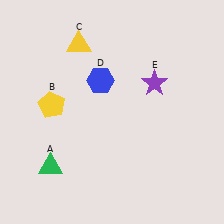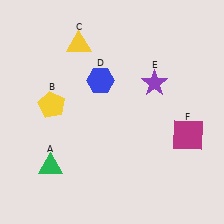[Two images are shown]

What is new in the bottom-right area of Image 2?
A magenta square (F) was added in the bottom-right area of Image 2.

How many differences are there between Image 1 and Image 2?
There is 1 difference between the two images.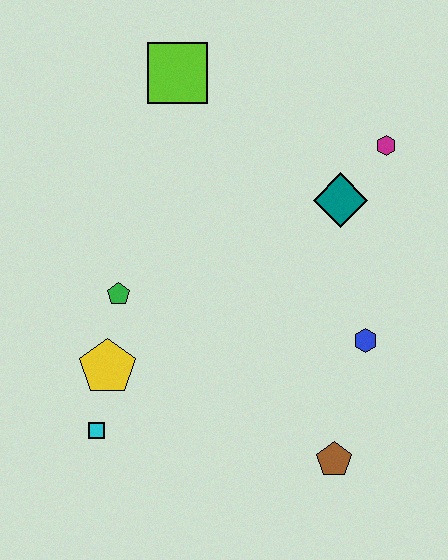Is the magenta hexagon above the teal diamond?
Yes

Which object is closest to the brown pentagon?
The blue hexagon is closest to the brown pentagon.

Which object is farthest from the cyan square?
The magenta hexagon is farthest from the cyan square.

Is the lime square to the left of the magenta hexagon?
Yes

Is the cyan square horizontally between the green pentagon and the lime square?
No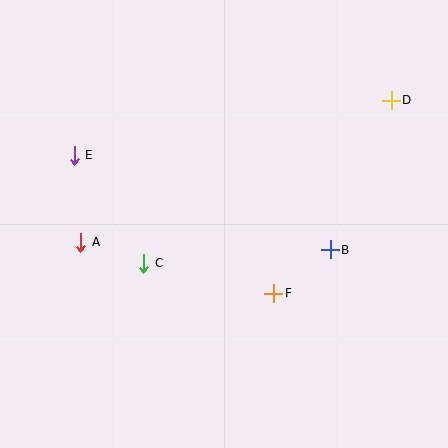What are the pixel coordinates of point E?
Point E is at (74, 155).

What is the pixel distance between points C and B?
The distance between C and B is 187 pixels.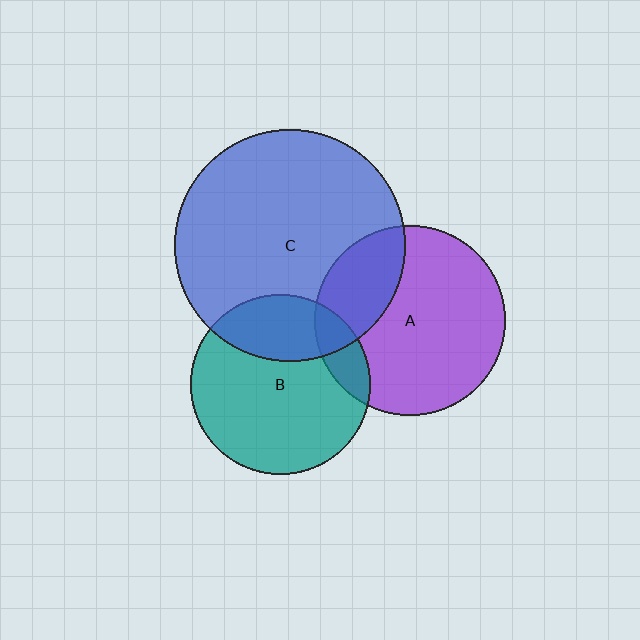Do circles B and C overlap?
Yes.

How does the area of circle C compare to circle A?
Approximately 1.5 times.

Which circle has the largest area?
Circle C (blue).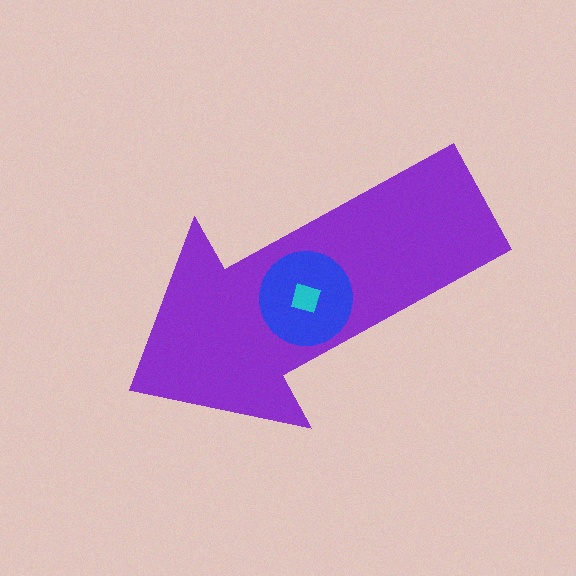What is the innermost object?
The cyan square.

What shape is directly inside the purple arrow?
The blue circle.